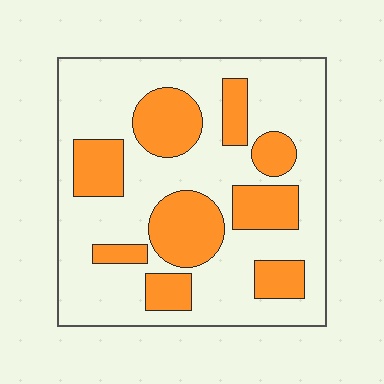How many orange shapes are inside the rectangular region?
9.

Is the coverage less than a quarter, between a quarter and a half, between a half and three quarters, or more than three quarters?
Between a quarter and a half.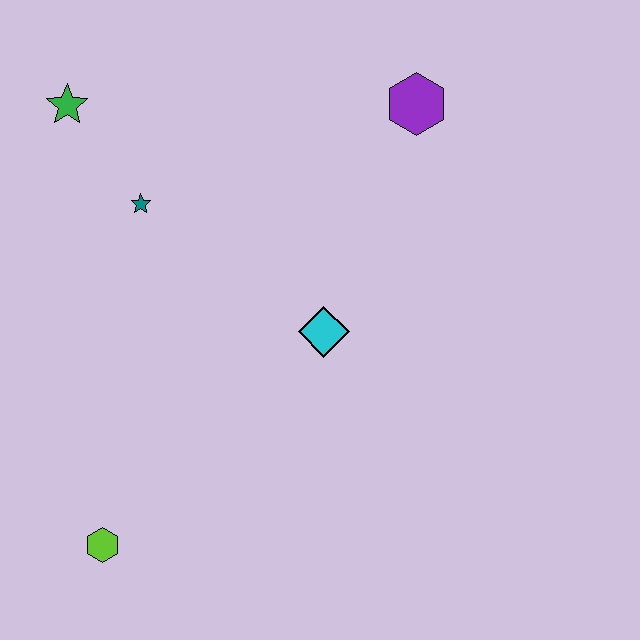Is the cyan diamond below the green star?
Yes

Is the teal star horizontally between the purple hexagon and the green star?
Yes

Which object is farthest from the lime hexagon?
The purple hexagon is farthest from the lime hexagon.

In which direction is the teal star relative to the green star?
The teal star is below the green star.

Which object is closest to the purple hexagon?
The cyan diamond is closest to the purple hexagon.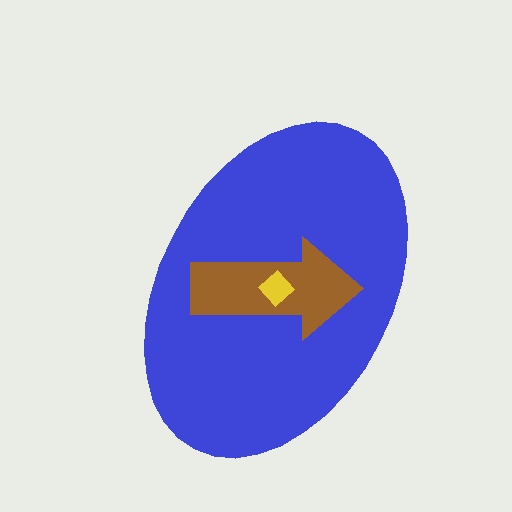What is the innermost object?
The yellow diamond.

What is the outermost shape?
The blue ellipse.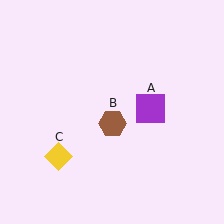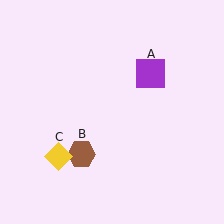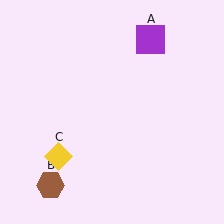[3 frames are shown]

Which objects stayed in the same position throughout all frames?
Yellow diamond (object C) remained stationary.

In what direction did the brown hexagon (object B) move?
The brown hexagon (object B) moved down and to the left.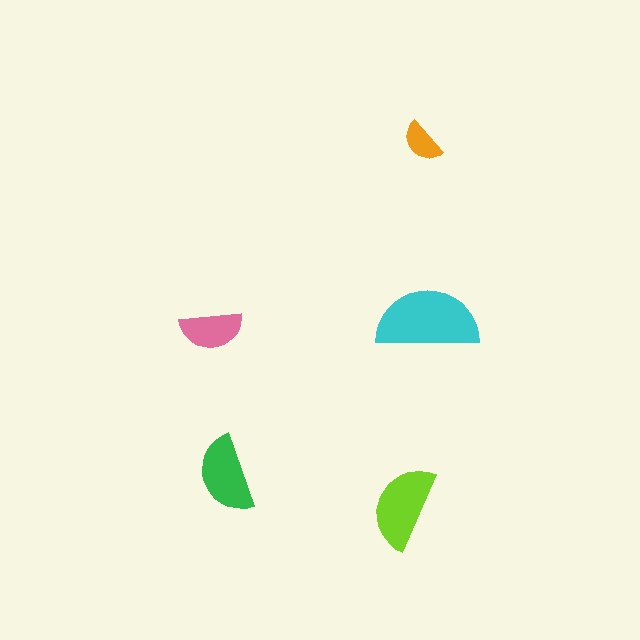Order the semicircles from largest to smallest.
the cyan one, the lime one, the green one, the pink one, the orange one.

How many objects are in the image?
There are 5 objects in the image.